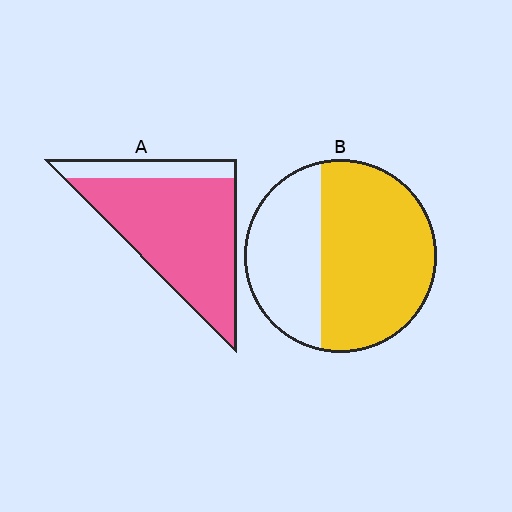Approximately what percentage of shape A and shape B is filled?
A is approximately 80% and B is approximately 65%.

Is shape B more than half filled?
Yes.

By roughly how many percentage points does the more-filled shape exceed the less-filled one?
By roughly 20 percentage points (A over B).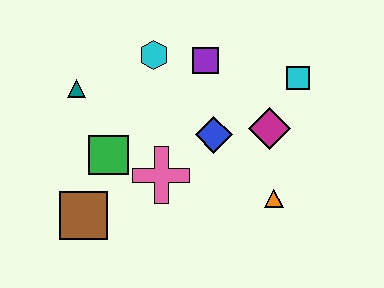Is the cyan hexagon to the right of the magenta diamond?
No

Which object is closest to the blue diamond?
The magenta diamond is closest to the blue diamond.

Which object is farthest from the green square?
The cyan square is farthest from the green square.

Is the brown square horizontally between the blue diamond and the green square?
No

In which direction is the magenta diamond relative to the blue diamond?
The magenta diamond is to the right of the blue diamond.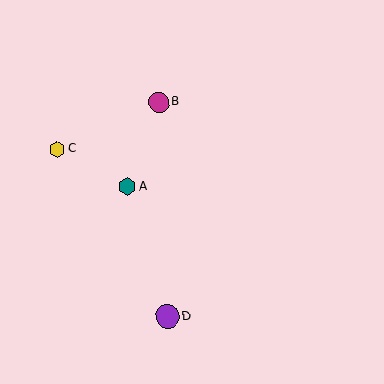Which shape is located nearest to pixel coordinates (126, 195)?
The teal hexagon (labeled A) at (127, 186) is nearest to that location.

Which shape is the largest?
The purple circle (labeled D) is the largest.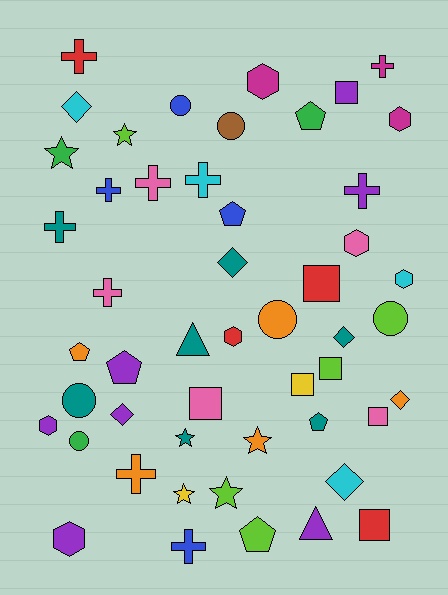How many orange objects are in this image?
There are 5 orange objects.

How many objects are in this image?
There are 50 objects.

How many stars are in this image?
There are 6 stars.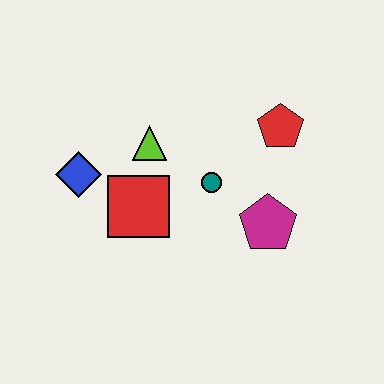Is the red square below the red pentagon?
Yes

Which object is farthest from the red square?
The red pentagon is farthest from the red square.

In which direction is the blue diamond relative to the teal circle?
The blue diamond is to the left of the teal circle.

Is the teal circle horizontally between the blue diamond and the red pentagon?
Yes